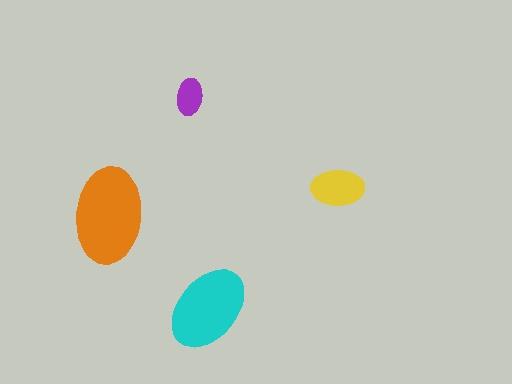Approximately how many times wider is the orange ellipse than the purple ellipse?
About 2.5 times wider.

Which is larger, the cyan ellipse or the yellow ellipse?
The cyan one.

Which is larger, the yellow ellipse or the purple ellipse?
The yellow one.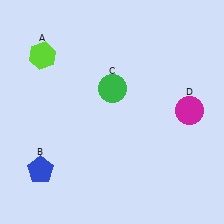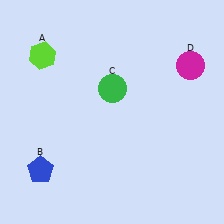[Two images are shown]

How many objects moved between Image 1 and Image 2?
1 object moved between the two images.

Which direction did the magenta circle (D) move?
The magenta circle (D) moved up.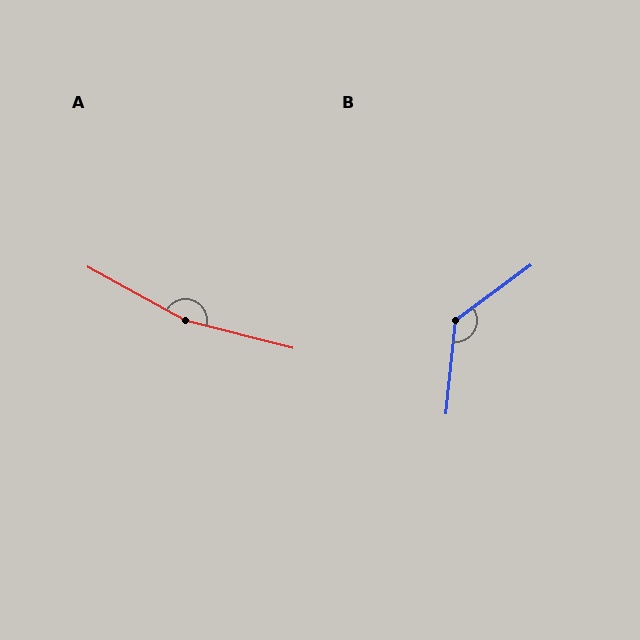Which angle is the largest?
A, at approximately 166 degrees.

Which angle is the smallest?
B, at approximately 132 degrees.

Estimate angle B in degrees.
Approximately 132 degrees.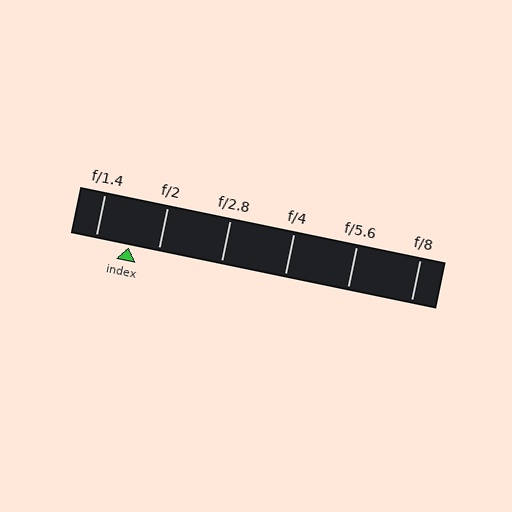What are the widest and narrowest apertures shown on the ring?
The widest aperture shown is f/1.4 and the narrowest is f/8.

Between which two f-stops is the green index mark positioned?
The index mark is between f/1.4 and f/2.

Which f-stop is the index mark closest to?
The index mark is closest to f/2.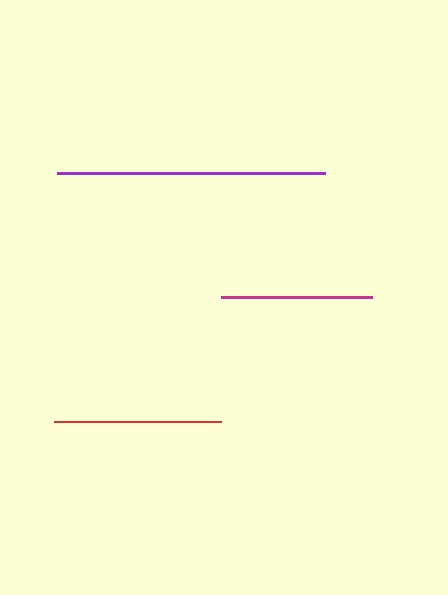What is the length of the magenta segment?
The magenta segment is approximately 150 pixels long.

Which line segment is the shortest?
The magenta line is the shortest at approximately 150 pixels.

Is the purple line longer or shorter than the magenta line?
The purple line is longer than the magenta line.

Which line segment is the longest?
The purple line is the longest at approximately 268 pixels.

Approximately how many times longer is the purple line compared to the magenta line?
The purple line is approximately 1.8 times the length of the magenta line.